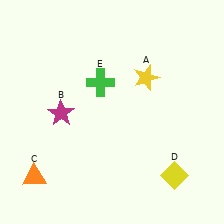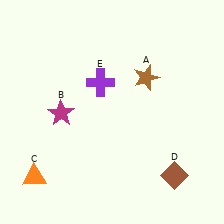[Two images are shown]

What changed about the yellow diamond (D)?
In Image 1, D is yellow. In Image 2, it changed to brown.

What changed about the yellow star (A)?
In Image 1, A is yellow. In Image 2, it changed to brown.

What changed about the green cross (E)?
In Image 1, E is green. In Image 2, it changed to purple.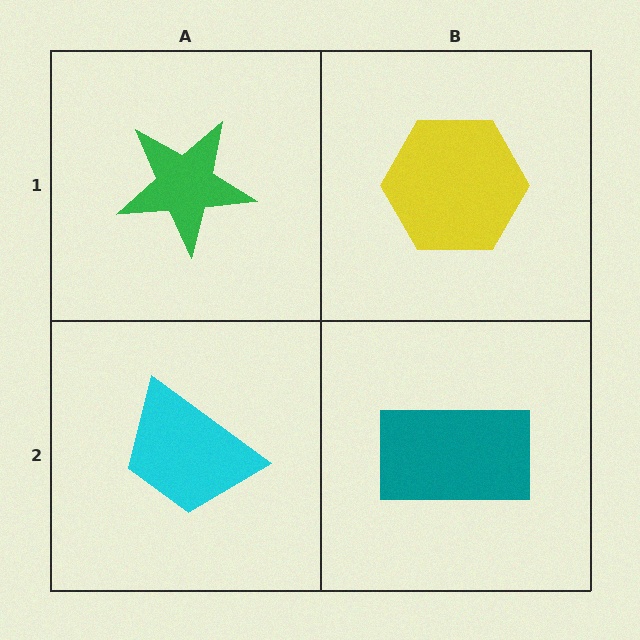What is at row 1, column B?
A yellow hexagon.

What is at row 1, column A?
A green star.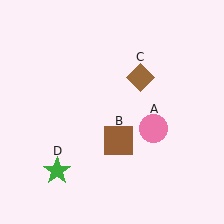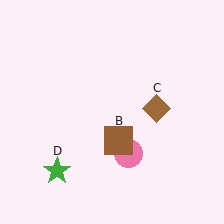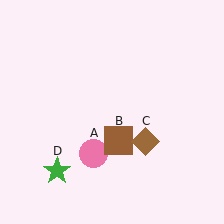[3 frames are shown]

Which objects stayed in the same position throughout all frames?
Brown square (object B) and green star (object D) remained stationary.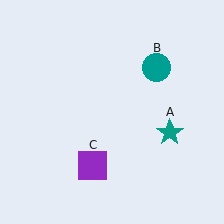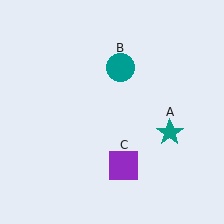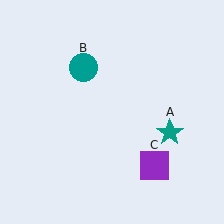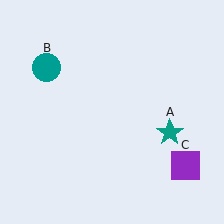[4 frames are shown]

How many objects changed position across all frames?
2 objects changed position: teal circle (object B), purple square (object C).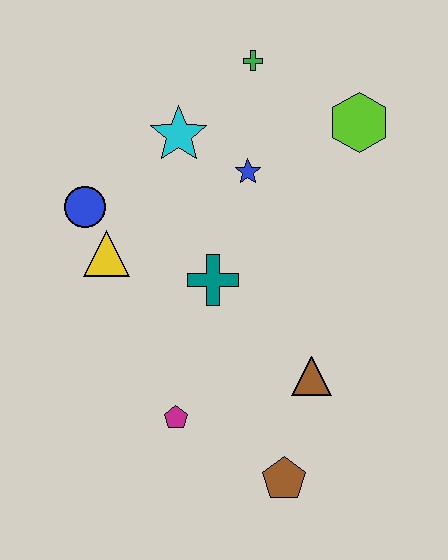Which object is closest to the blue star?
The cyan star is closest to the blue star.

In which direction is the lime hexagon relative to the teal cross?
The lime hexagon is above the teal cross.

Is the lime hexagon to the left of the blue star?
No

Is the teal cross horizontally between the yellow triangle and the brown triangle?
Yes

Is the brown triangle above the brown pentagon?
Yes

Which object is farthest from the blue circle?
The brown pentagon is farthest from the blue circle.